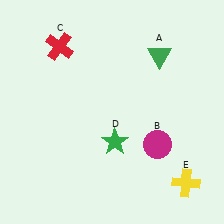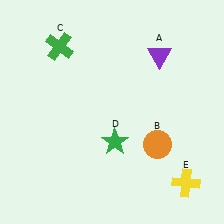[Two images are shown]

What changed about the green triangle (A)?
In Image 1, A is green. In Image 2, it changed to purple.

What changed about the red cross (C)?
In Image 1, C is red. In Image 2, it changed to green.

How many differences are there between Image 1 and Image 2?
There are 3 differences between the two images.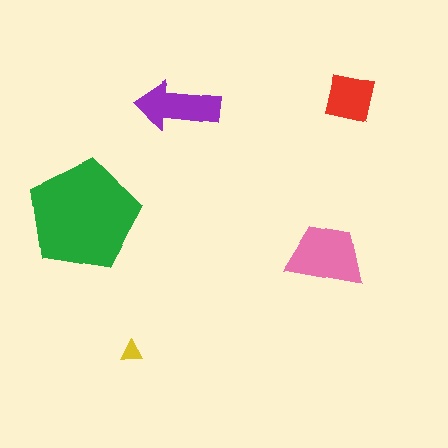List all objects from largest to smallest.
The green pentagon, the pink trapezoid, the purple arrow, the red square, the yellow triangle.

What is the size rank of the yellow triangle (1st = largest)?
5th.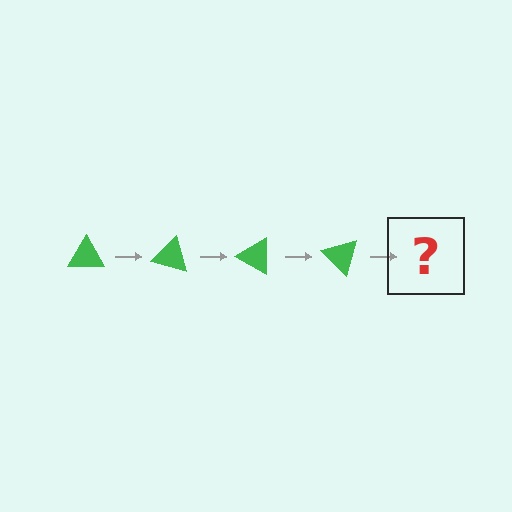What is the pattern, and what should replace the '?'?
The pattern is that the triangle rotates 15 degrees each step. The '?' should be a green triangle rotated 60 degrees.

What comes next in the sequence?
The next element should be a green triangle rotated 60 degrees.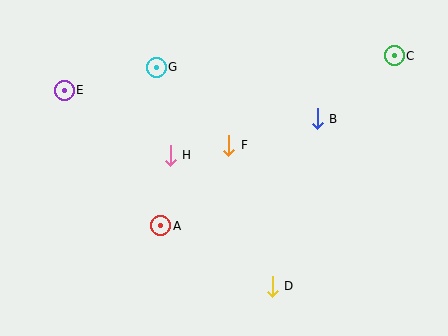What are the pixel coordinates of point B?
Point B is at (317, 119).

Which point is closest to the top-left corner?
Point E is closest to the top-left corner.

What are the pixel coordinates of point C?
Point C is at (394, 56).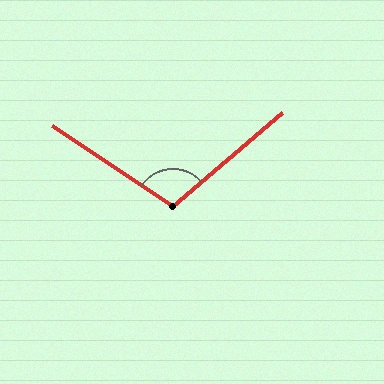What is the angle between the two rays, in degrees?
Approximately 106 degrees.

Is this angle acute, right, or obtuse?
It is obtuse.